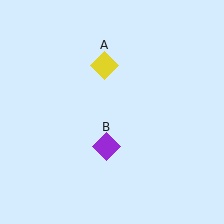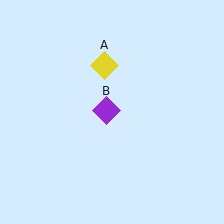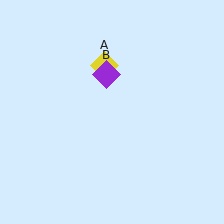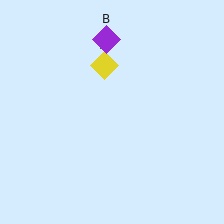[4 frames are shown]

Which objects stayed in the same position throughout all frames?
Yellow diamond (object A) remained stationary.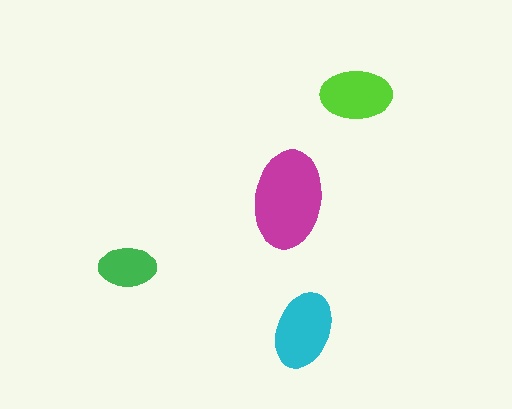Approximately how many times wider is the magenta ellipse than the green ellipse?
About 1.5 times wider.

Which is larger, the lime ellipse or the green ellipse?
The lime one.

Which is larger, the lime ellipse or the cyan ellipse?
The cyan one.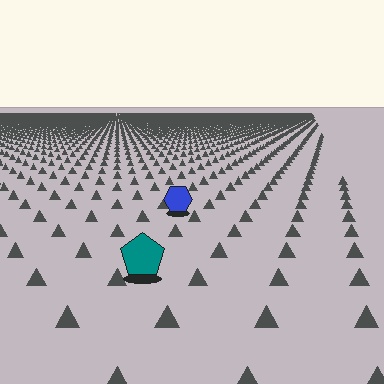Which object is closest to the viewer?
The teal pentagon is closest. The texture marks near it are larger and more spread out.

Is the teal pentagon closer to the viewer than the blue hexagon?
Yes. The teal pentagon is closer — you can tell from the texture gradient: the ground texture is coarser near it.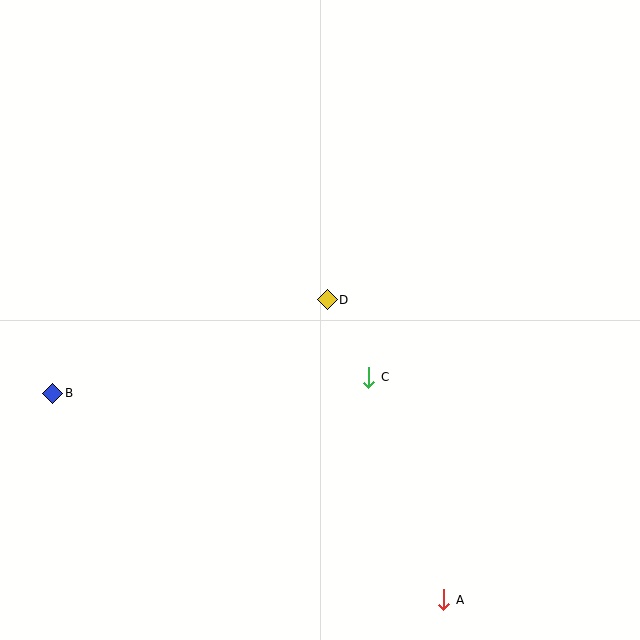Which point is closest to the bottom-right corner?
Point A is closest to the bottom-right corner.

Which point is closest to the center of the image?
Point D at (327, 300) is closest to the center.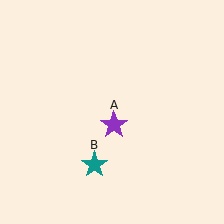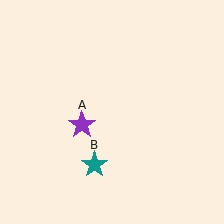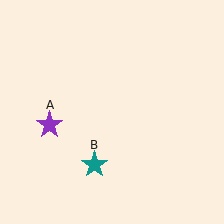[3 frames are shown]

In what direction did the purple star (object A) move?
The purple star (object A) moved left.